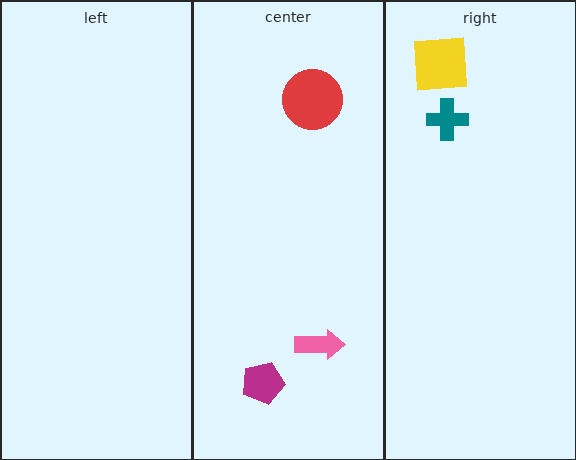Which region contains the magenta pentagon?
The center region.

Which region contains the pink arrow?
The center region.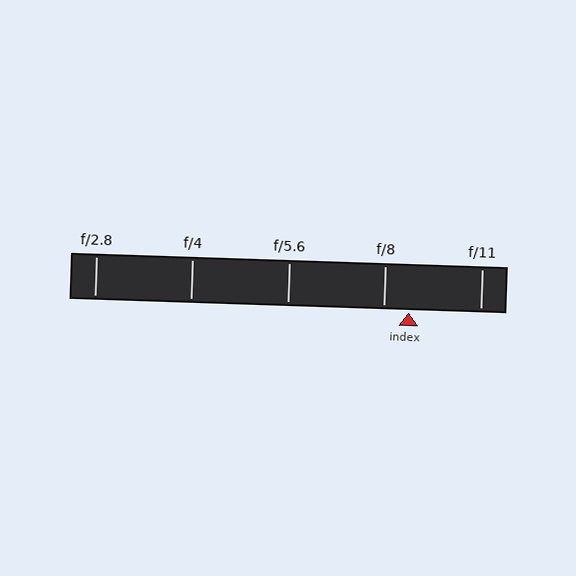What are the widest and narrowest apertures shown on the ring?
The widest aperture shown is f/2.8 and the narrowest is f/11.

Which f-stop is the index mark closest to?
The index mark is closest to f/8.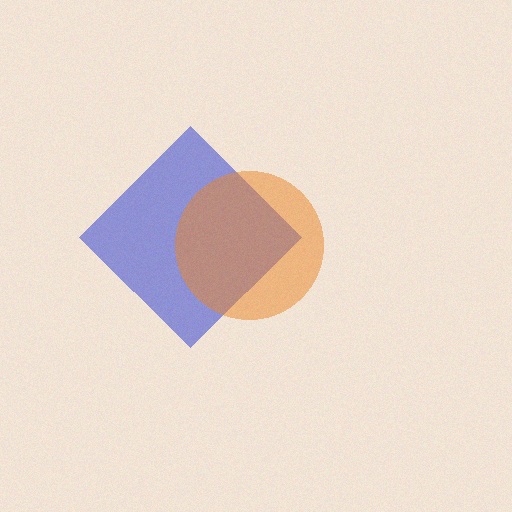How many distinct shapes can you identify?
There are 2 distinct shapes: a blue diamond, an orange circle.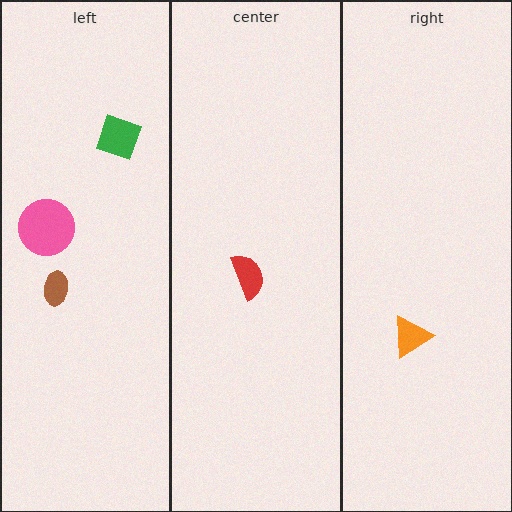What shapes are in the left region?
The pink circle, the green square, the brown ellipse.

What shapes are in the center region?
The red semicircle.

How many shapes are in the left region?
3.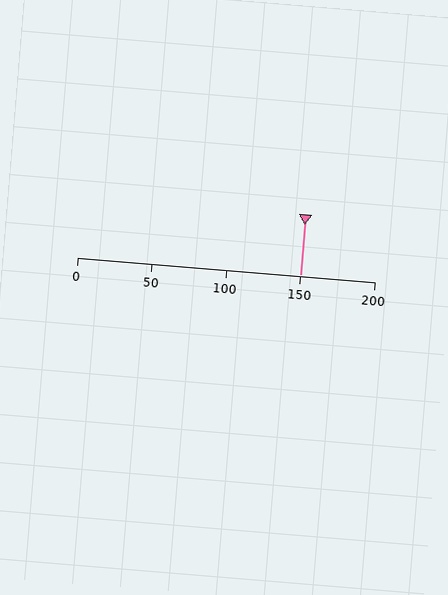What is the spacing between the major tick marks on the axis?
The major ticks are spaced 50 apart.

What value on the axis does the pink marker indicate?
The marker indicates approximately 150.